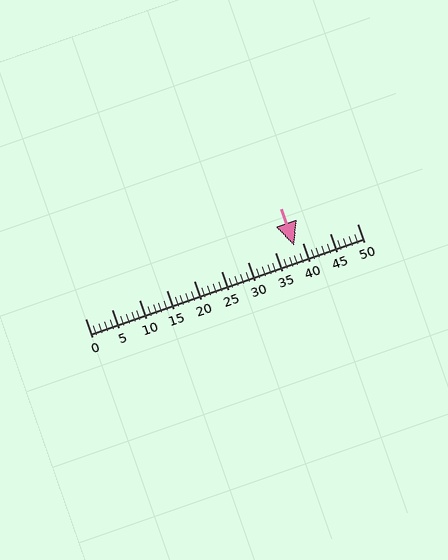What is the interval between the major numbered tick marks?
The major tick marks are spaced 5 units apart.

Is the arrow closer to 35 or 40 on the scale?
The arrow is closer to 40.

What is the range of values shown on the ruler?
The ruler shows values from 0 to 50.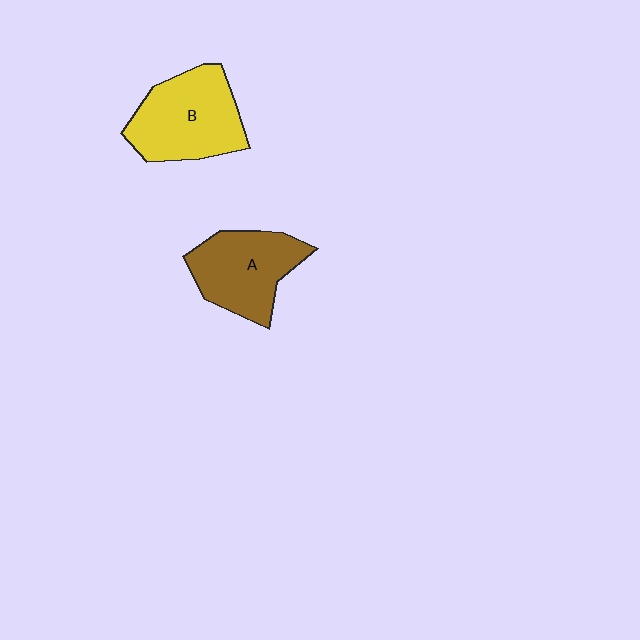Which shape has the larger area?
Shape B (yellow).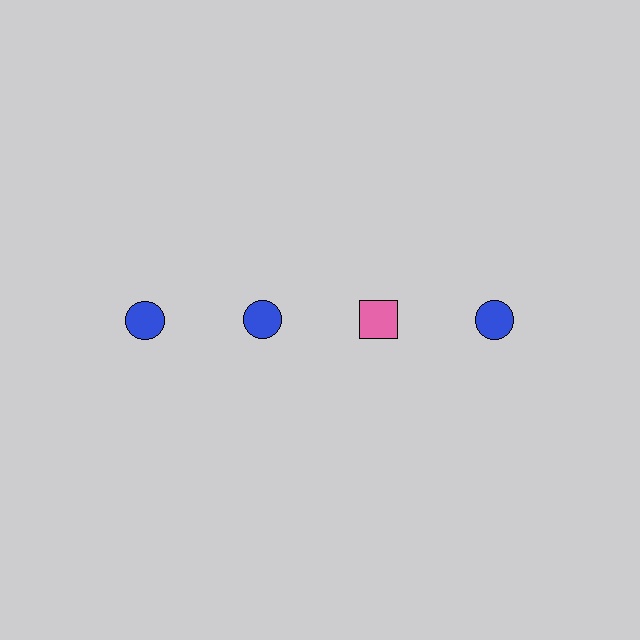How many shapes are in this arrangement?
There are 4 shapes arranged in a grid pattern.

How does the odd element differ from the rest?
It differs in both color (pink instead of blue) and shape (square instead of circle).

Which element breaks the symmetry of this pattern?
The pink square in the top row, center column breaks the symmetry. All other shapes are blue circles.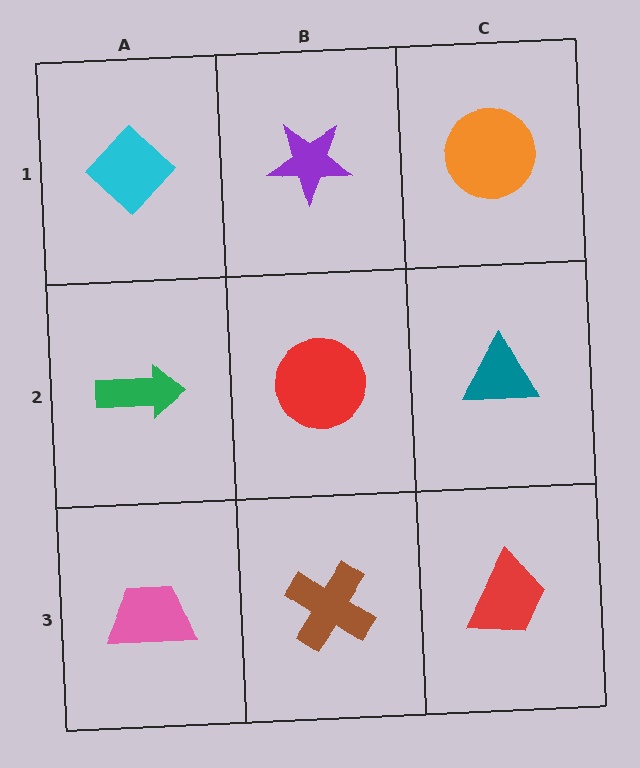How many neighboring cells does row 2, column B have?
4.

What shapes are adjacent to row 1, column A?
A green arrow (row 2, column A), a purple star (row 1, column B).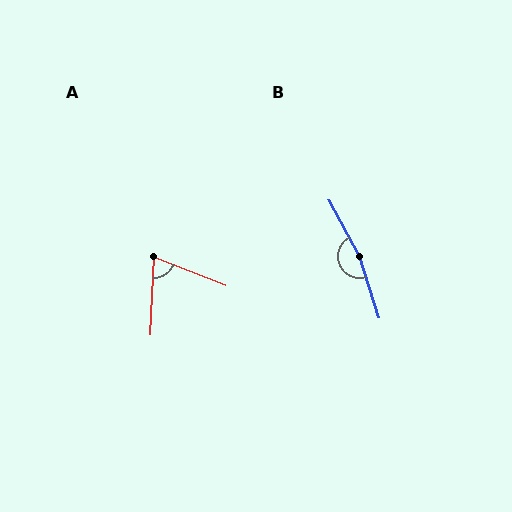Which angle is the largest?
B, at approximately 169 degrees.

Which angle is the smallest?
A, at approximately 71 degrees.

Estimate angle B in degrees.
Approximately 169 degrees.